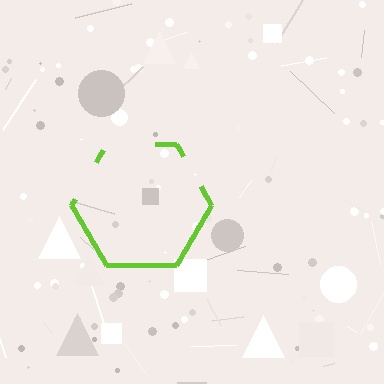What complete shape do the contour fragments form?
The contour fragments form a hexagon.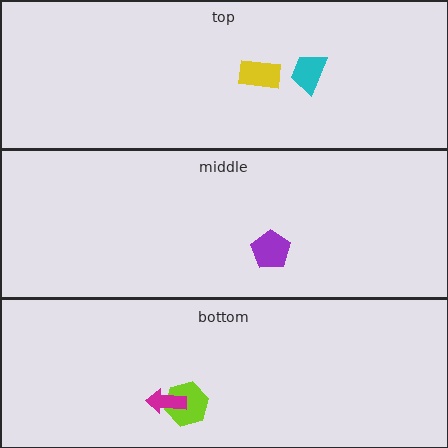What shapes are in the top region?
The yellow rectangle, the cyan trapezoid.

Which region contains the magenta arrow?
The bottom region.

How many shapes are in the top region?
2.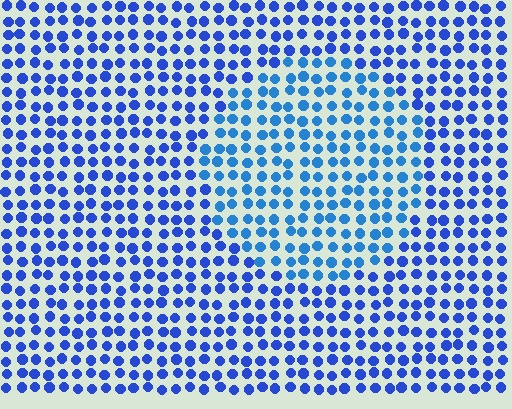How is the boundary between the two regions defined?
The boundary is defined purely by a slight shift in hue (about 21 degrees). Spacing, size, and orientation are identical on both sides.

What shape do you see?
I see a circle.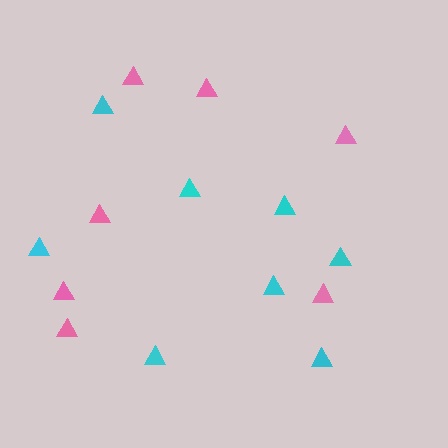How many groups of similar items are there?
There are 2 groups: one group of pink triangles (7) and one group of cyan triangles (8).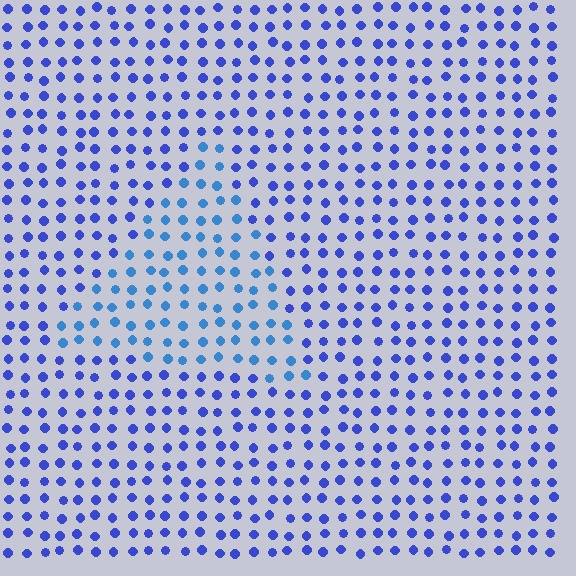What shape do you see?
I see a triangle.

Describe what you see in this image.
The image is filled with small blue elements in a uniform arrangement. A triangle-shaped region is visible where the elements are tinted to a slightly different hue, forming a subtle color boundary.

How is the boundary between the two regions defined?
The boundary is defined purely by a slight shift in hue (about 25 degrees). Spacing, size, and orientation are identical on both sides.